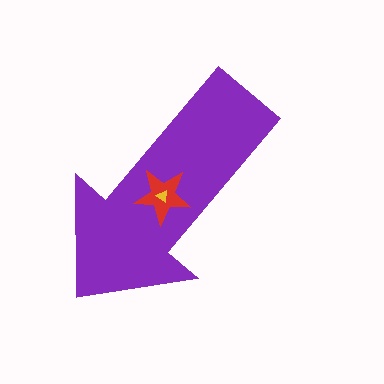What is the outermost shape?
The purple arrow.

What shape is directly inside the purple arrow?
The red star.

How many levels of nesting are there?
3.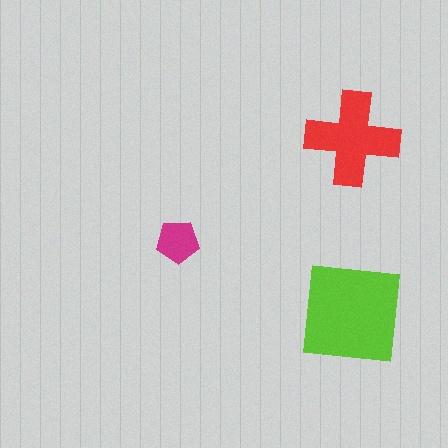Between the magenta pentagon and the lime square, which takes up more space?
The lime square.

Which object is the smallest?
The magenta pentagon.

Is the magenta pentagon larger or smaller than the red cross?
Smaller.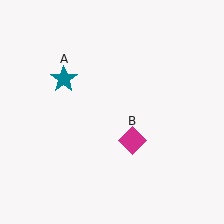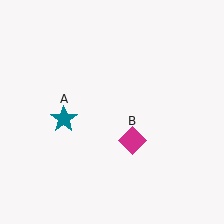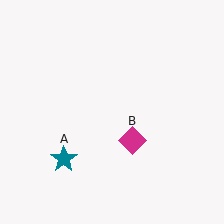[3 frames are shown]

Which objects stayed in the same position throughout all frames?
Magenta diamond (object B) remained stationary.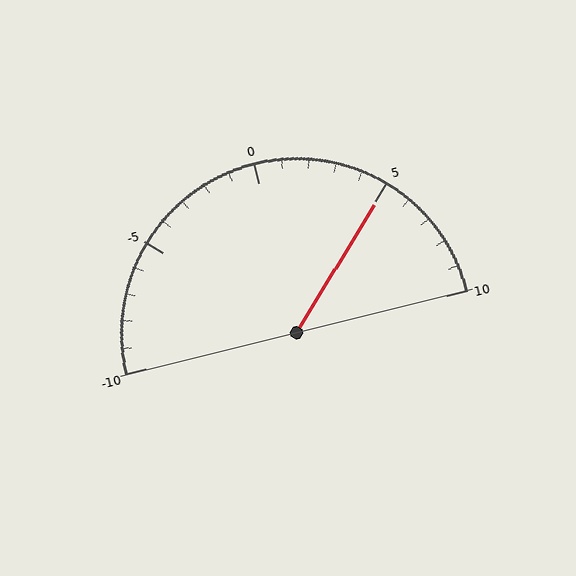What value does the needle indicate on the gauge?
The needle indicates approximately 5.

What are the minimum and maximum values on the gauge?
The gauge ranges from -10 to 10.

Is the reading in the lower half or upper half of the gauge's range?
The reading is in the upper half of the range (-10 to 10).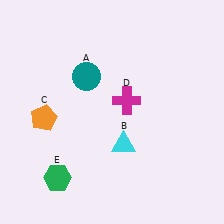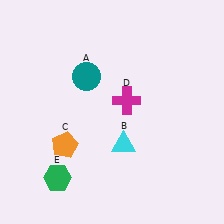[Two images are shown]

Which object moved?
The orange pentagon (C) moved down.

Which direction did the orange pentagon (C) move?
The orange pentagon (C) moved down.